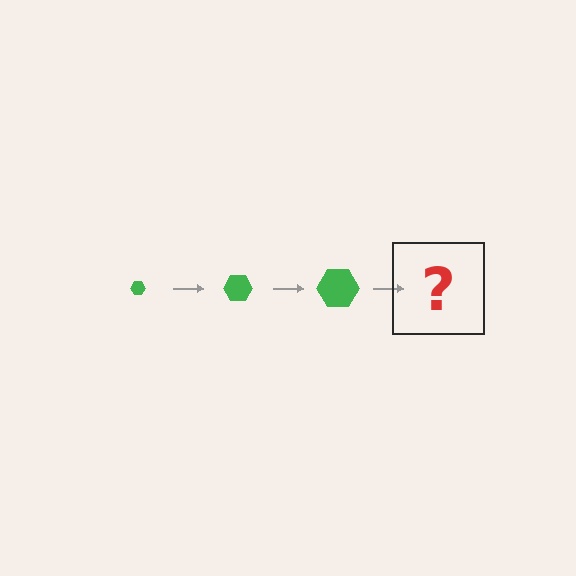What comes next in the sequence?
The next element should be a green hexagon, larger than the previous one.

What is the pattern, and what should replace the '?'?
The pattern is that the hexagon gets progressively larger each step. The '?' should be a green hexagon, larger than the previous one.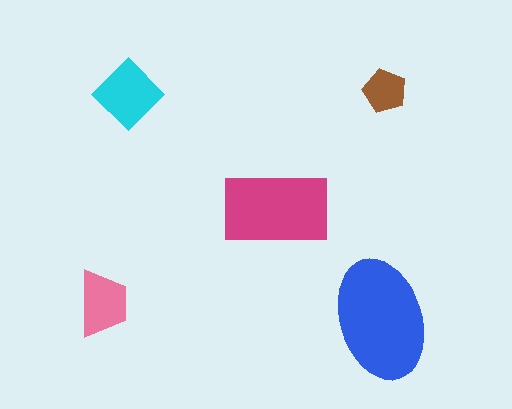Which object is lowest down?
The blue ellipse is bottommost.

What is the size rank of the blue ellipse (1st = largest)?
1st.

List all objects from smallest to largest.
The brown pentagon, the pink trapezoid, the cyan diamond, the magenta rectangle, the blue ellipse.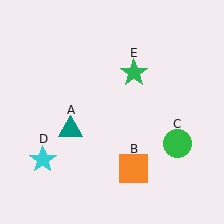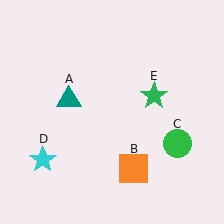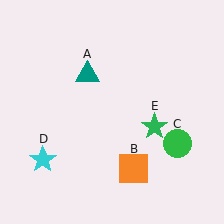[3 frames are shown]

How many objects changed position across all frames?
2 objects changed position: teal triangle (object A), green star (object E).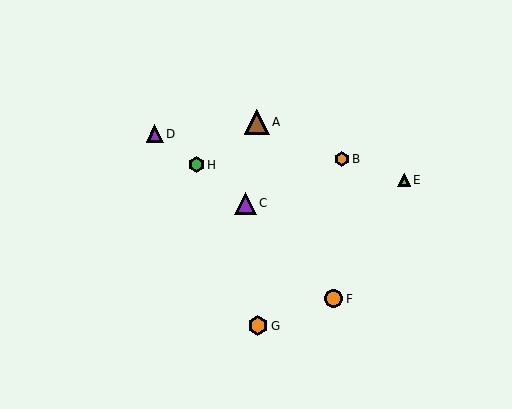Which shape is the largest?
The brown triangle (labeled A) is the largest.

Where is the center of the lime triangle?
The center of the lime triangle is at (404, 180).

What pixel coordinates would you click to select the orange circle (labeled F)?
Click at (333, 299) to select the orange circle F.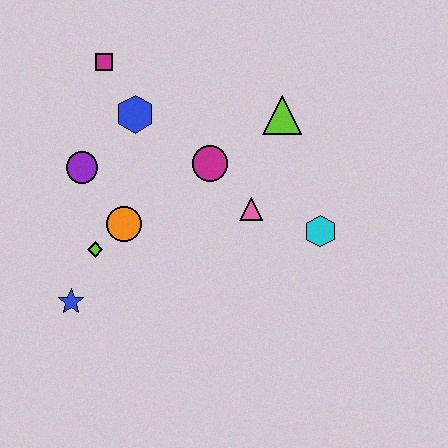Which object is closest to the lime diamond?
The orange circle is closest to the lime diamond.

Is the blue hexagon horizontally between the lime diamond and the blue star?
No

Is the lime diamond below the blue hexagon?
Yes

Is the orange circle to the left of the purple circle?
No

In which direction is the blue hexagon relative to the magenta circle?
The blue hexagon is to the left of the magenta circle.